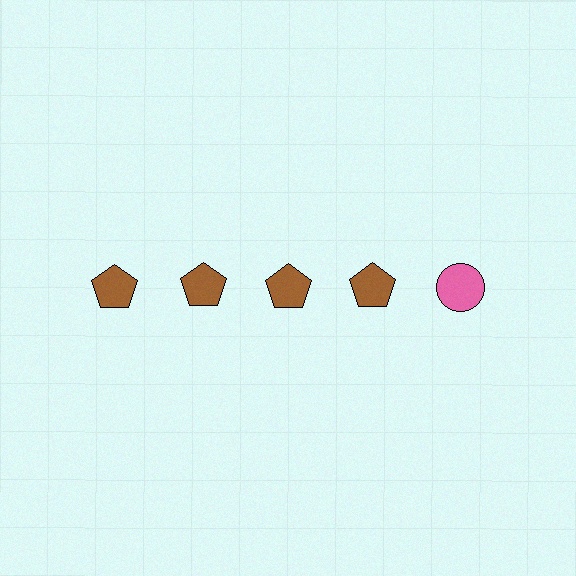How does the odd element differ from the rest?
It differs in both color (pink instead of brown) and shape (circle instead of pentagon).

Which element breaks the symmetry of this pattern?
The pink circle in the top row, rightmost column breaks the symmetry. All other shapes are brown pentagons.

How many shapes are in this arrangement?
There are 5 shapes arranged in a grid pattern.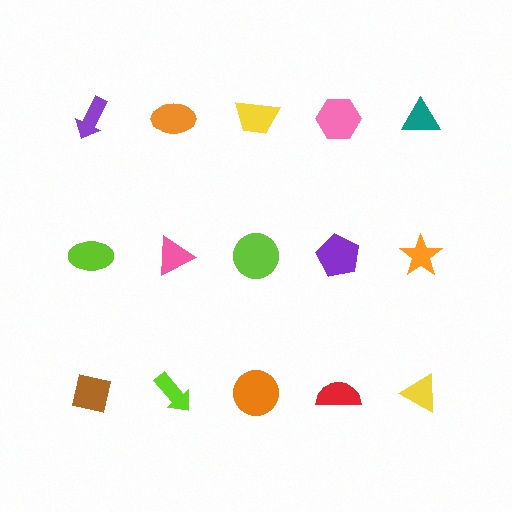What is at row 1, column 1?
A purple arrow.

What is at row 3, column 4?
A red semicircle.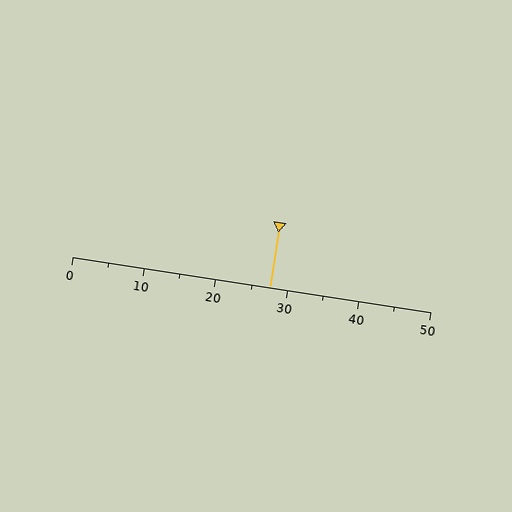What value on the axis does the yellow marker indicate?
The marker indicates approximately 27.5.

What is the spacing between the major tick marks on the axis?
The major ticks are spaced 10 apart.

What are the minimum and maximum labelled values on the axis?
The axis runs from 0 to 50.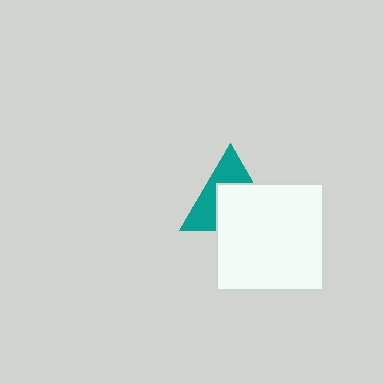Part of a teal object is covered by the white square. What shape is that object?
It is a triangle.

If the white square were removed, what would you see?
You would see the complete teal triangle.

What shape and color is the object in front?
The object in front is a white square.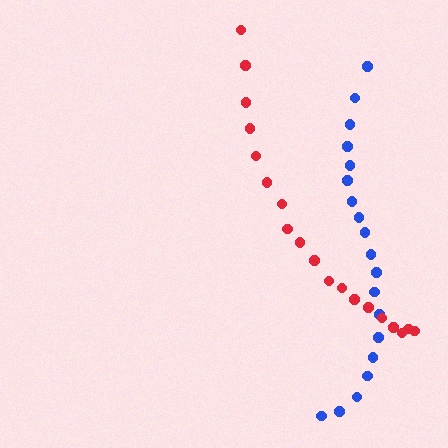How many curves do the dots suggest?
There are 2 distinct paths.